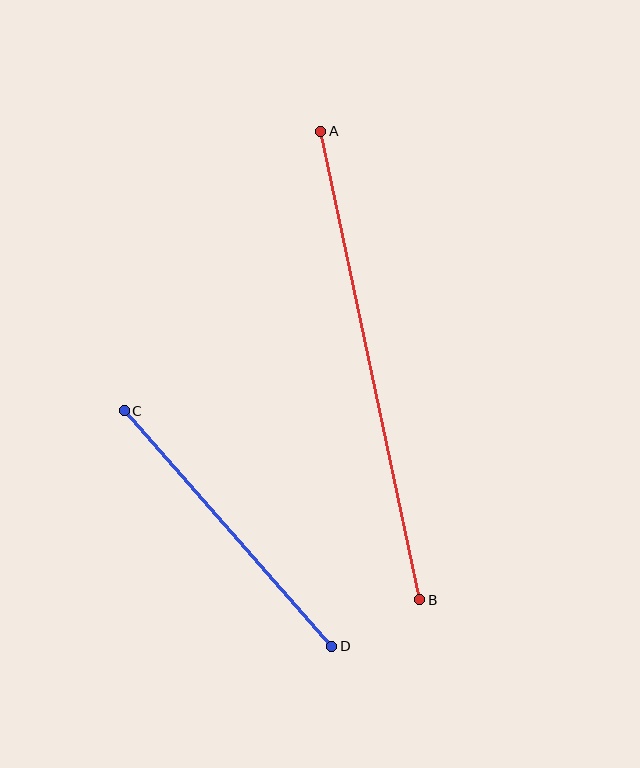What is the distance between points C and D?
The distance is approximately 314 pixels.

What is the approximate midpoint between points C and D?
The midpoint is at approximately (228, 528) pixels.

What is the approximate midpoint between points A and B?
The midpoint is at approximately (370, 365) pixels.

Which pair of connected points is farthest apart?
Points A and B are farthest apart.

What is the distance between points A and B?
The distance is approximately 479 pixels.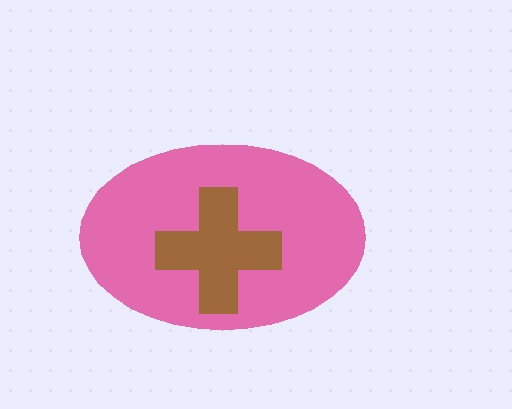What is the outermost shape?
The pink ellipse.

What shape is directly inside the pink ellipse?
The brown cross.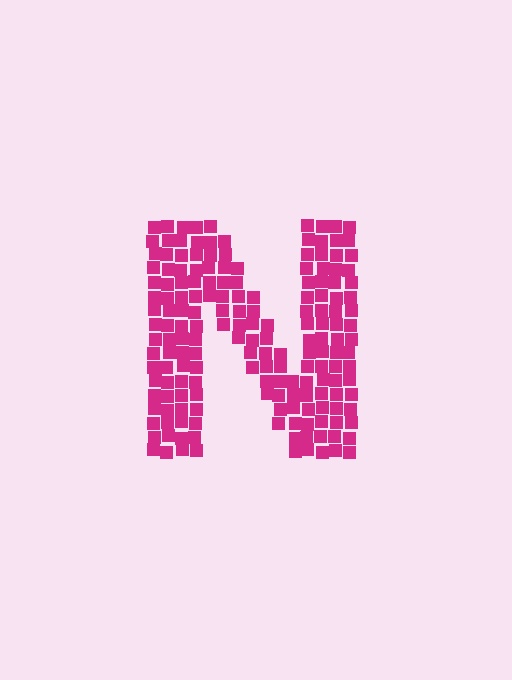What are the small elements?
The small elements are squares.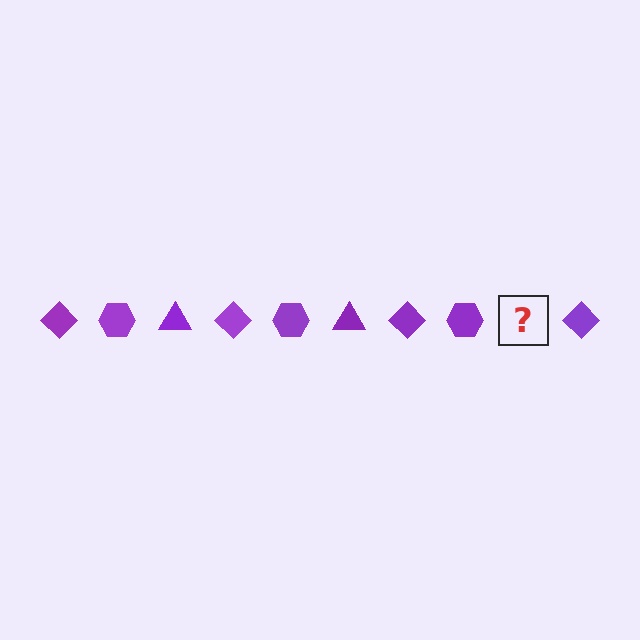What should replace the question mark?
The question mark should be replaced with a purple triangle.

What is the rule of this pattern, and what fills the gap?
The rule is that the pattern cycles through diamond, hexagon, triangle shapes in purple. The gap should be filled with a purple triangle.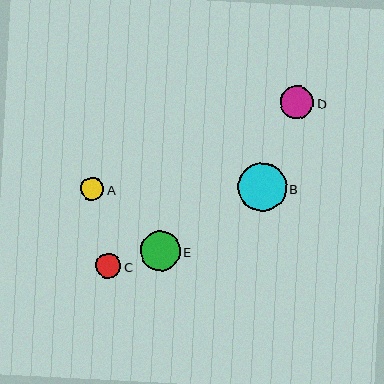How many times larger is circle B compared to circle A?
Circle B is approximately 2.1 times the size of circle A.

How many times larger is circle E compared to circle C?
Circle E is approximately 1.6 times the size of circle C.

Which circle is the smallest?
Circle A is the smallest with a size of approximately 23 pixels.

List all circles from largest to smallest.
From largest to smallest: B, E, D, C, A.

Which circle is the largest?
Circle B is the largest with a size of approximately 49 pixels.